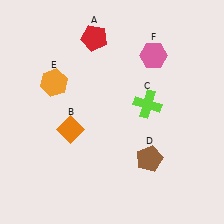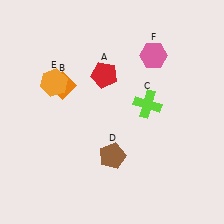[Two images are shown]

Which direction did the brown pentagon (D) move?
The brown pentagon (D) moved left.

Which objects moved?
The objects that moved are: the red pentagon (A), the orange diamond (B), the brown pentagon (D).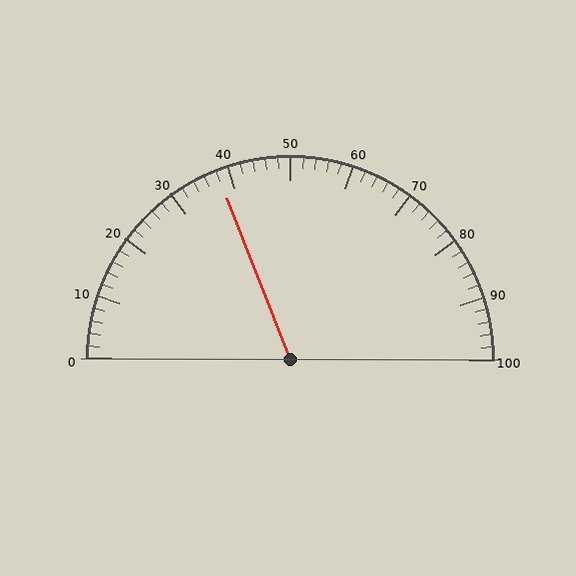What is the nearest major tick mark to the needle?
The nearest major tick mark is 40.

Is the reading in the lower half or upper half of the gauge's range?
The reading is in the lower half of the range (0 to 100).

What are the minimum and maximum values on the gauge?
The gauge ranges from 0 to 100.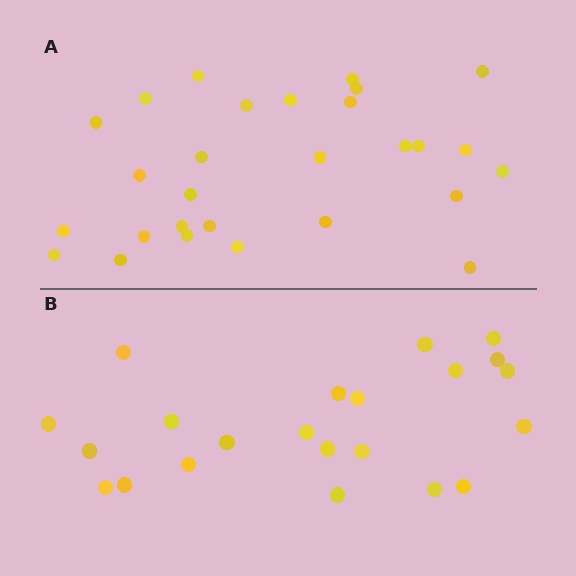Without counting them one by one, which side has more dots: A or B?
Region A (the top region) has more dots.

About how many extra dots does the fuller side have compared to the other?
Region A has about 6 more dots than region B.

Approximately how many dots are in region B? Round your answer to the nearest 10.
About 20 dots. (The exact count is 22, which rounds to 20.)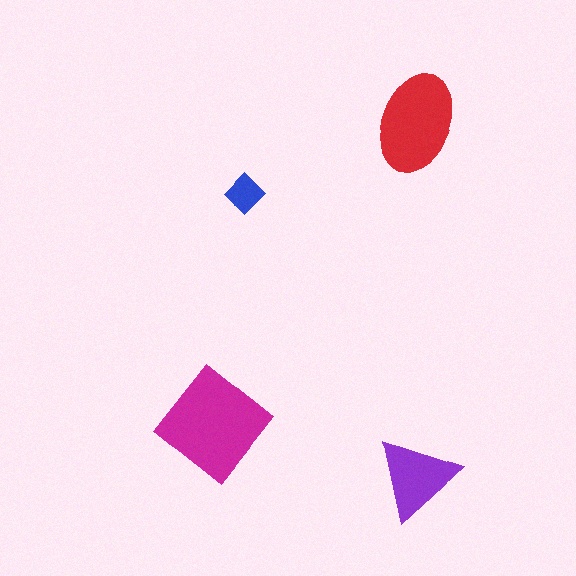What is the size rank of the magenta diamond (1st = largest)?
1st.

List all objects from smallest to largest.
The blue diamond, the purple triangle, the red ellipse, the magenta diamond.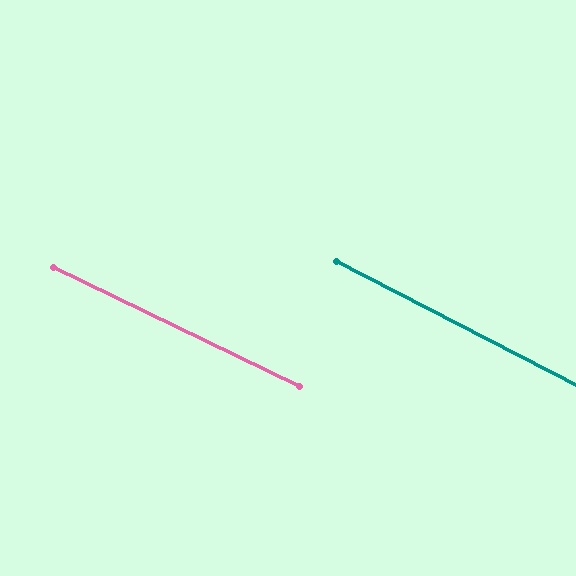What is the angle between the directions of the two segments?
Approximately 1 degree.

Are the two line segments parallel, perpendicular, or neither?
Parallel — their directions differ by only 1.5°.